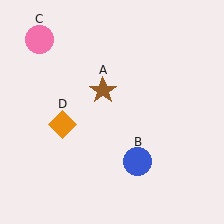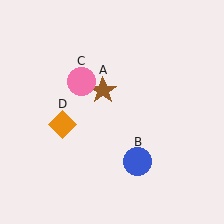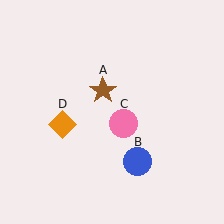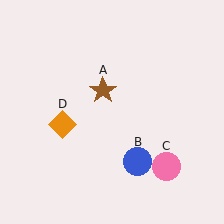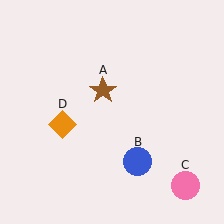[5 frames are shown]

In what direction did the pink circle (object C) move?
The pink circle (object C) moved down and to the right.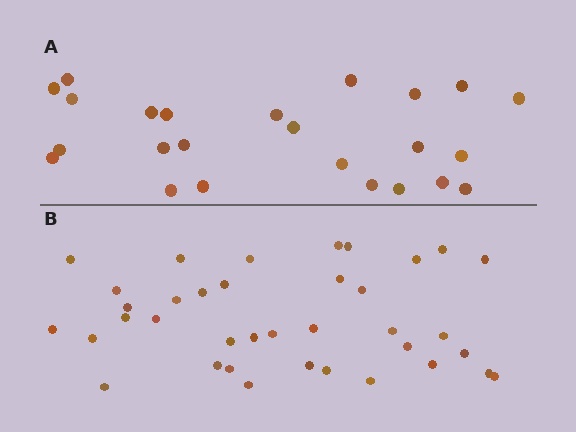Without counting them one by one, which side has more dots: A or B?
Region B (the bottom region) has more dots.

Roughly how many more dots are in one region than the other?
Region B has approximately 15 more dots than region A.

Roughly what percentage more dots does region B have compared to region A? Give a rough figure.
About 55% more.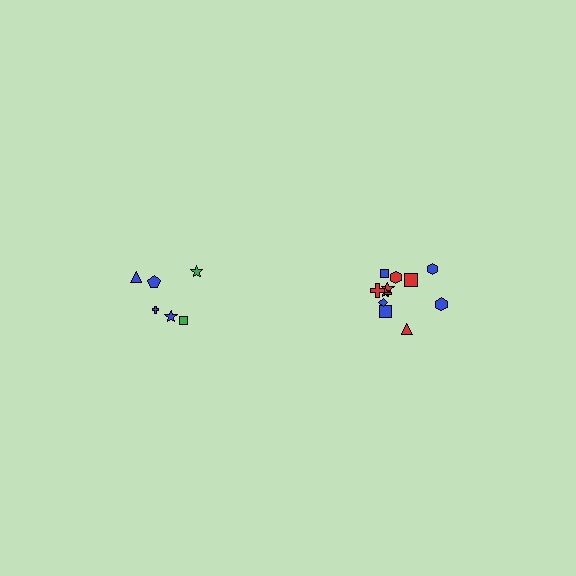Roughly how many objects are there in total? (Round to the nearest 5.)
Roughly 20 objects in total.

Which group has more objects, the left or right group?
The right group.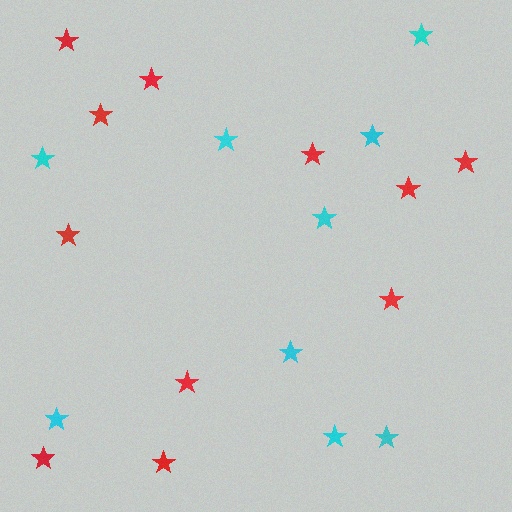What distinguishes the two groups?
There are 2 groups: one group of cyan stars (9) and one group of red stars (11).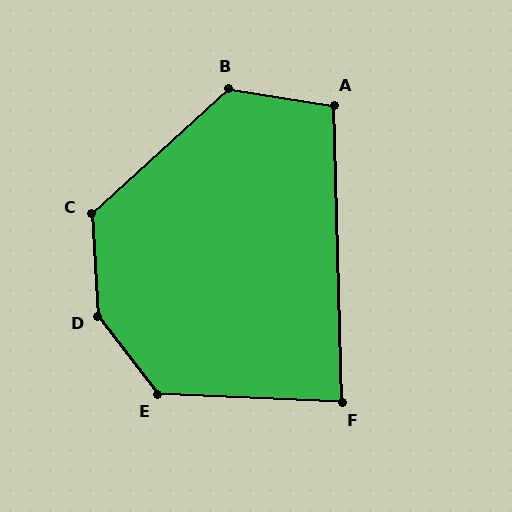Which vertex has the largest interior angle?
D, at approximately 145 degrees.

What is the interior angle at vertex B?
Approximately 128 degrees (obtuse).